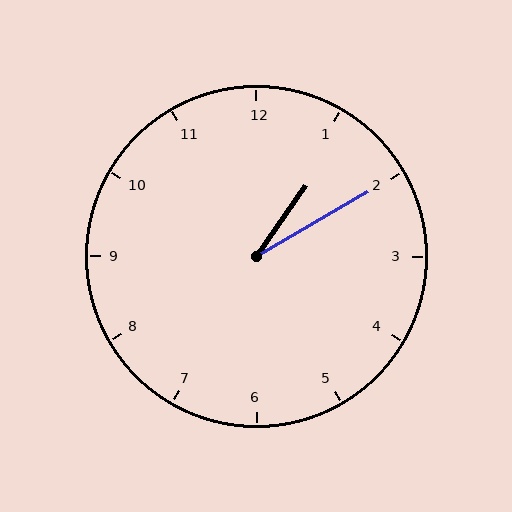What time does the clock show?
1:10.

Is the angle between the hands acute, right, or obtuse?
It is acute.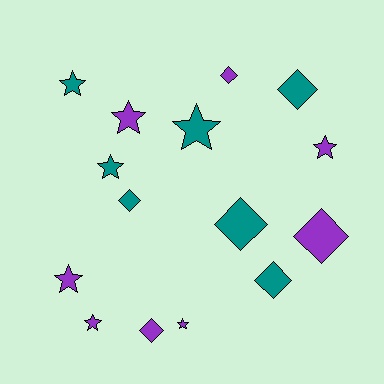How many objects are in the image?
There are 15 objects.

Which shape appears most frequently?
Star, with 8 objects.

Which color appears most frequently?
Purple, with 8 objects.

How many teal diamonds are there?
There are 4 teal diamonds.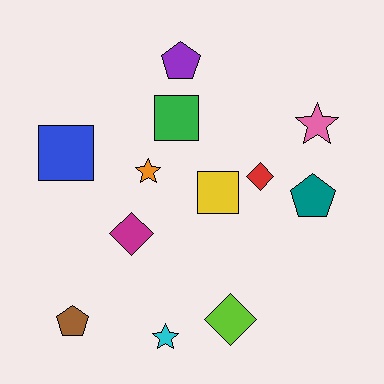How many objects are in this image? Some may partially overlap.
There are 12 objects.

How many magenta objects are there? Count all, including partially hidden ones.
There is 1 magenta object.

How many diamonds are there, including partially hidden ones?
There are 3 diamonds.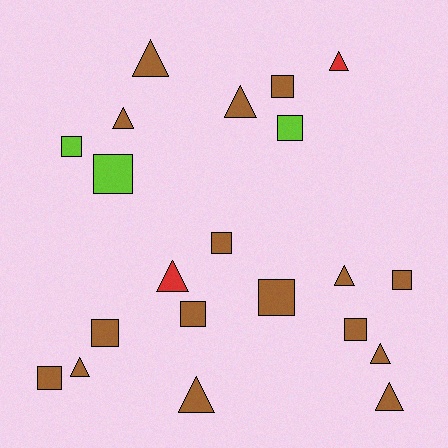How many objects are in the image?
There are 21 objects.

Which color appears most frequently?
Brown, with 16 objects.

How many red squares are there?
There are no red squares.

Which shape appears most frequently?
Square, with 11 objects.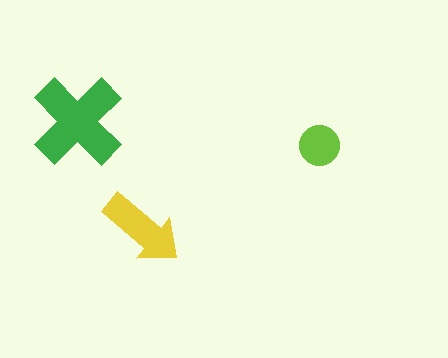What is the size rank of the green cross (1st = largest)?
1st.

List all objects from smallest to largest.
The lime circle, the yellow arrow, the green cross.